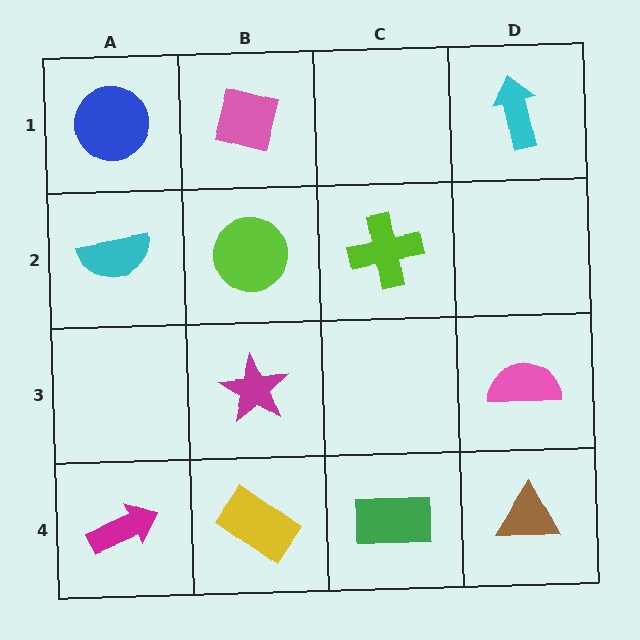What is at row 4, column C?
A green rectangle.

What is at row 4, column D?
A brown triangle.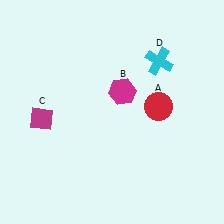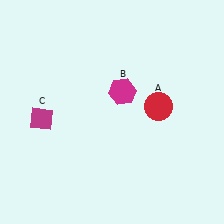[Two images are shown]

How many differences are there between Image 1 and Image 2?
There is 1 difference between the two images.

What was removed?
The cyan cross (D) was removed in Image 2.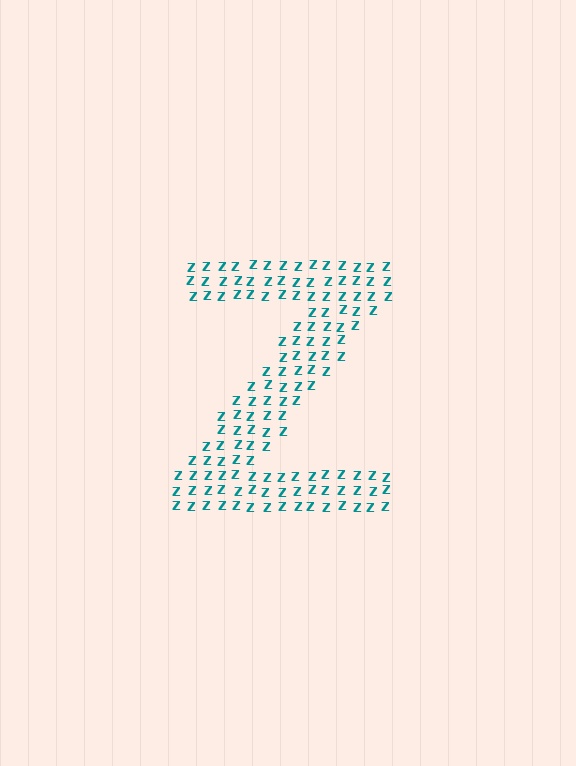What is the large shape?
The large shape is the letter Z.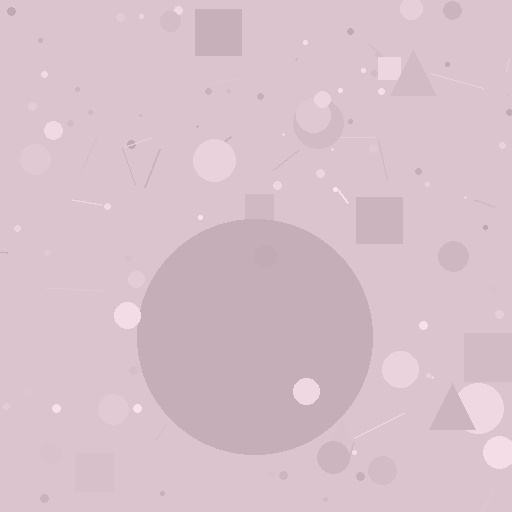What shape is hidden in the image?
A circle is hidden in the image.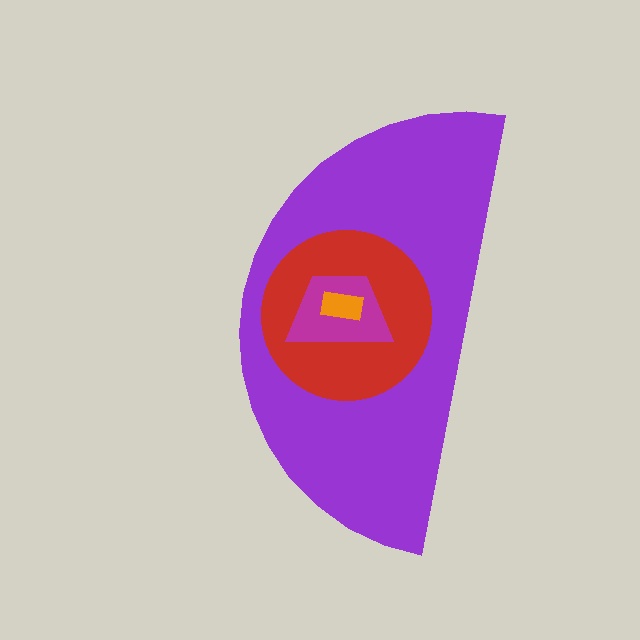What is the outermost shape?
The purple semicircle.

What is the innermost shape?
The orange rectangle.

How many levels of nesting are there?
4.